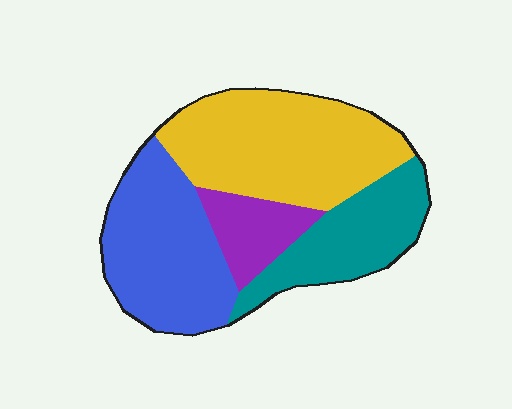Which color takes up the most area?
Yellow, at roughly 35%.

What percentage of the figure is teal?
Teal covers 21% of the figure.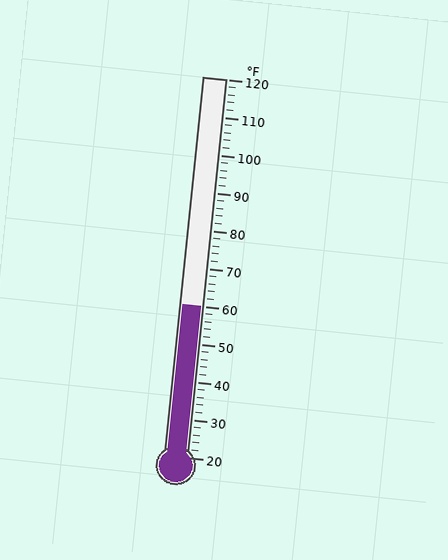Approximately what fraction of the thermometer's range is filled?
The thermometer is filled to approximately 40% of its range.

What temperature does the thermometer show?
The thermometer shows approximately 60°F.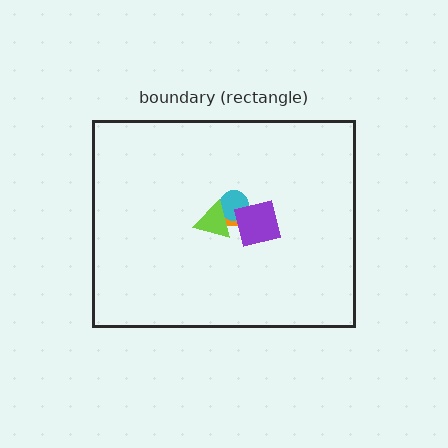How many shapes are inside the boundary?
4 inside, 0 outside.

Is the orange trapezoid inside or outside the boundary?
Inside.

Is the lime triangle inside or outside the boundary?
Inside.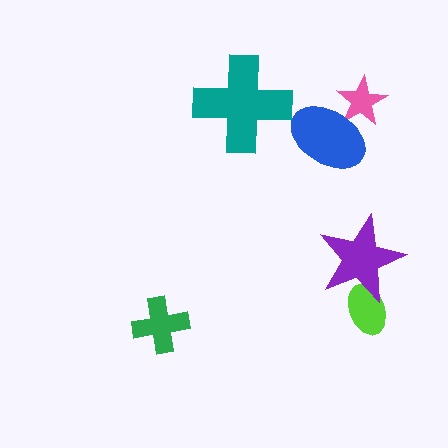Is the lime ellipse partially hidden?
Yes, it is partially covered by another shape.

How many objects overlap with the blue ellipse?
1 object overlaps with the blue ellipse.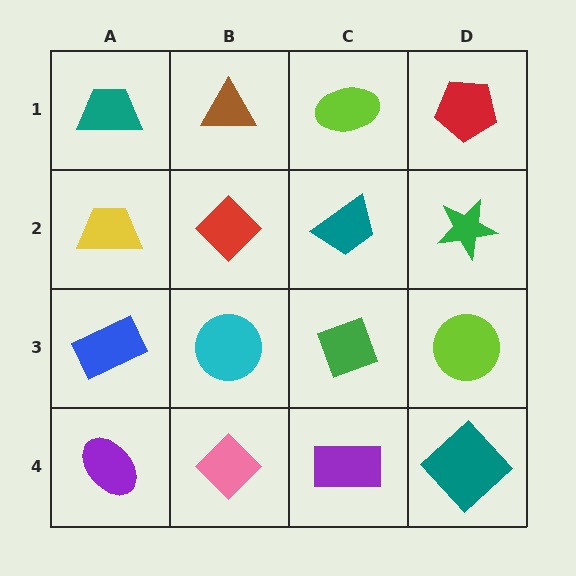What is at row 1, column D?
A red pentagon.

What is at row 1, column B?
A brown triangle.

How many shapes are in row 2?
4 shapes.